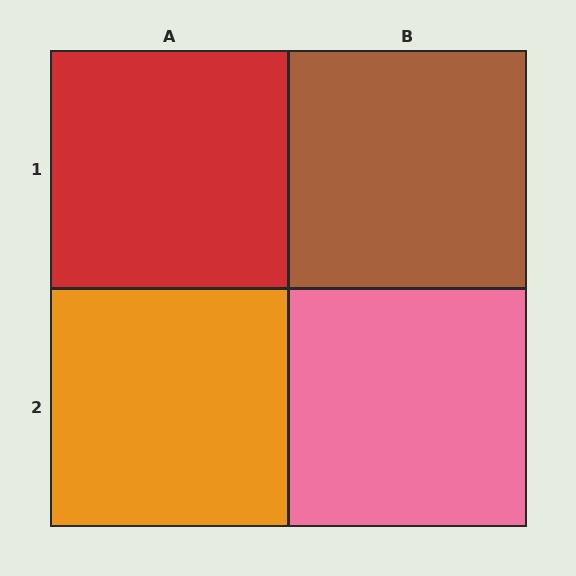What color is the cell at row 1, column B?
Brown.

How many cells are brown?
1 cell is brown.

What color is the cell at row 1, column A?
Red.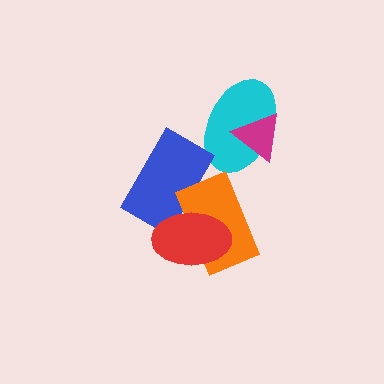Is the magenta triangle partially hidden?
No, no other shape covers it.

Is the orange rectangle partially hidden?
Yes, it is partially covered by another shape.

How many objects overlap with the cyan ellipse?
1 object overlaps with the cyan ellipse.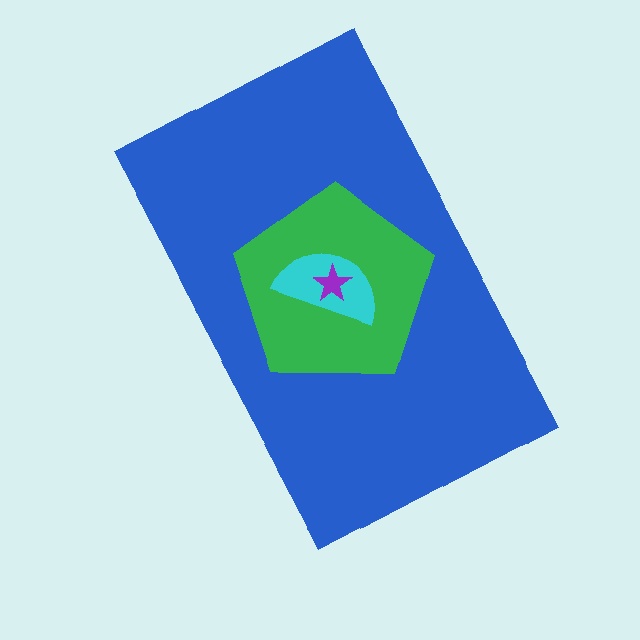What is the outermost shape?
The blue rectangle.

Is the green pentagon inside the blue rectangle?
Yes.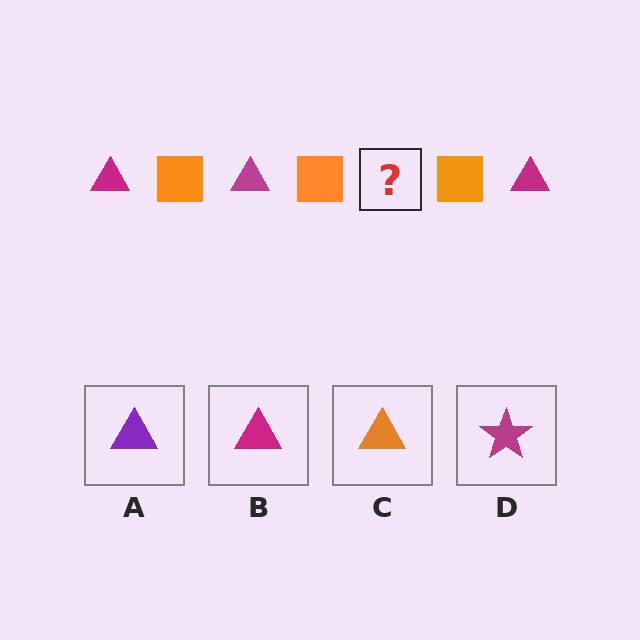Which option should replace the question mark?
Option B.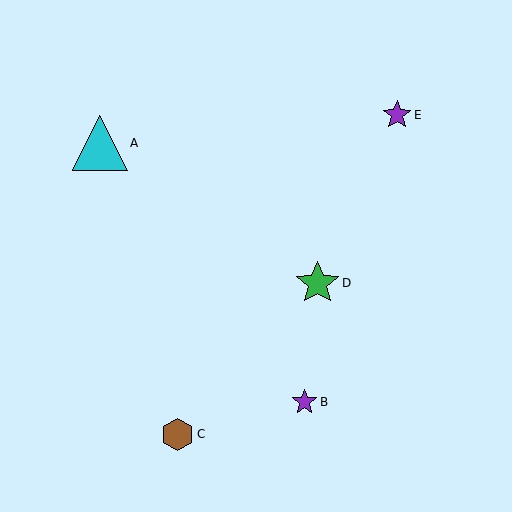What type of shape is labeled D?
Shape D is a green star.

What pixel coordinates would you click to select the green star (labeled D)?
Click at (317, 283) to select the green star D.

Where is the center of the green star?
The center of the green star is at (317, 283).